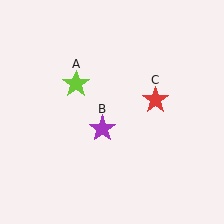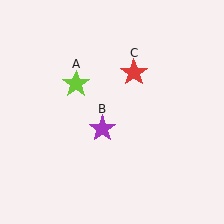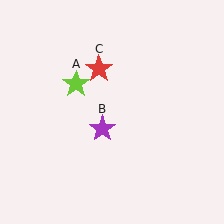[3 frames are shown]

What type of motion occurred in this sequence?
The red star (object C) rotated counterclockwise around the center of the scene.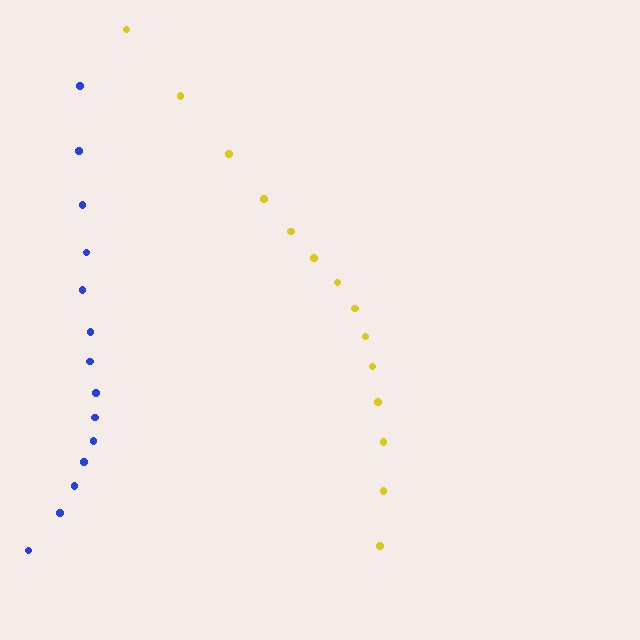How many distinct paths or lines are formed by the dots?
There are 2 distinct paths.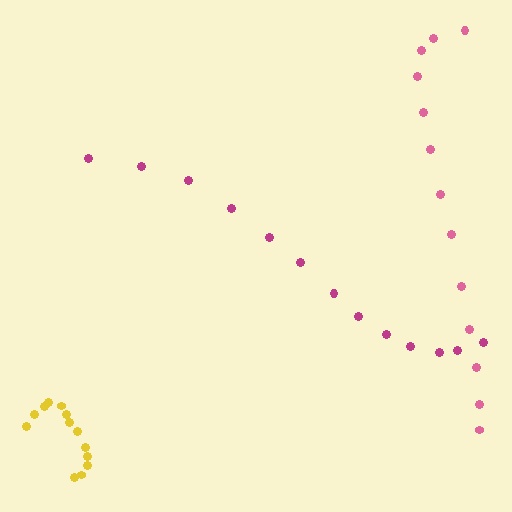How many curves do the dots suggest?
There are 3 distinct paths.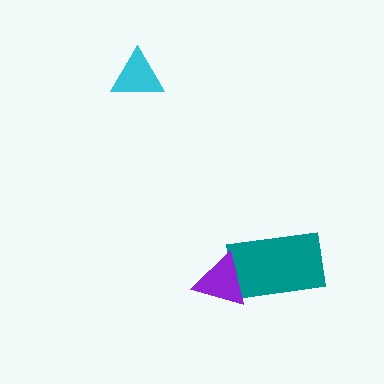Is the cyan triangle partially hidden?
No, no other shape covers it.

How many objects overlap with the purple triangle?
1 object overlaps with the purple triangle.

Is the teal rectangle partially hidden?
Yes, it is partially covered by another shape.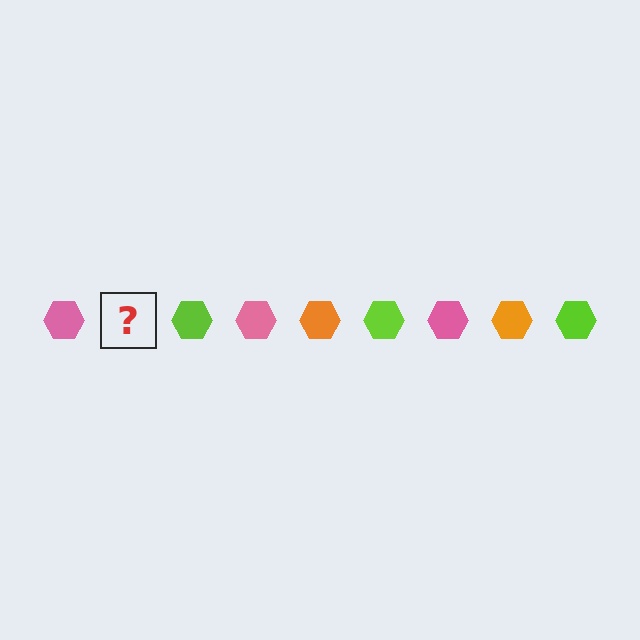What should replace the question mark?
The question mark should be replaced with an orange hexagon.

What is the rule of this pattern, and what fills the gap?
The rule is that the pattern cycles through pink, orange, lime hexagons. The gap should be filled with an orange hexagon.